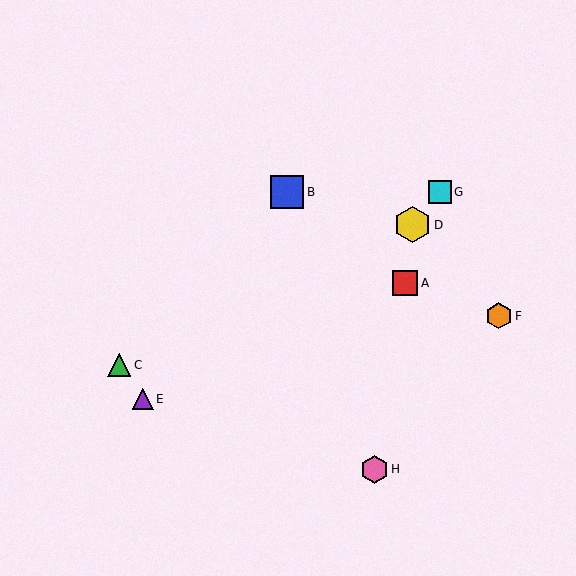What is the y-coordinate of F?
Object F is at y≈316.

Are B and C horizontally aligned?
No, B is at y≈192 and C is at y≈365.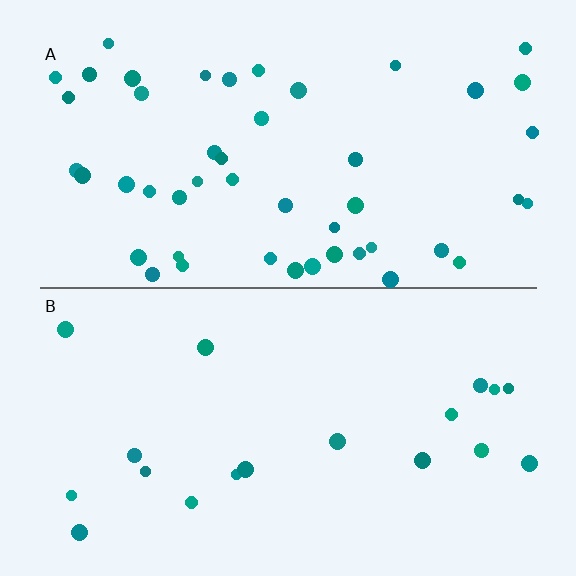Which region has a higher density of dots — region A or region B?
A (the top).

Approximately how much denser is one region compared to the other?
Approximately 2.6× — region A over region B.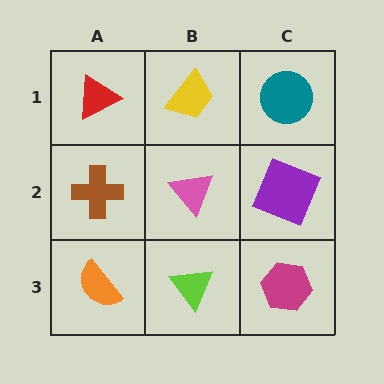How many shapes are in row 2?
3 shapes.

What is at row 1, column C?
A teal circle.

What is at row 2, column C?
A purple square.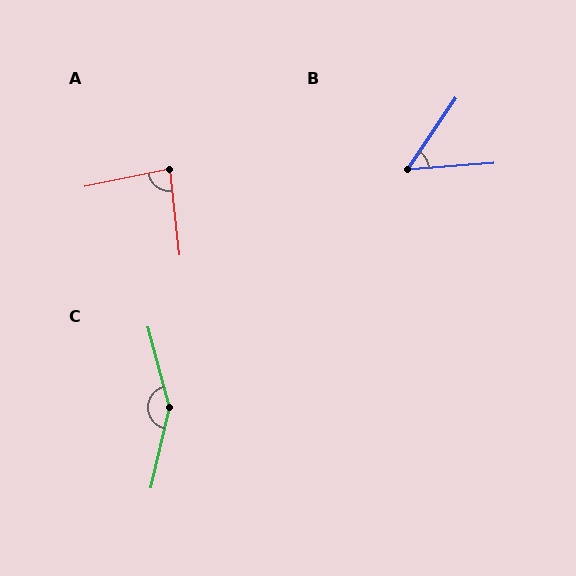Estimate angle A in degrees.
Approximately 85 degrees.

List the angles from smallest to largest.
B (51°), A (85°), C (152°).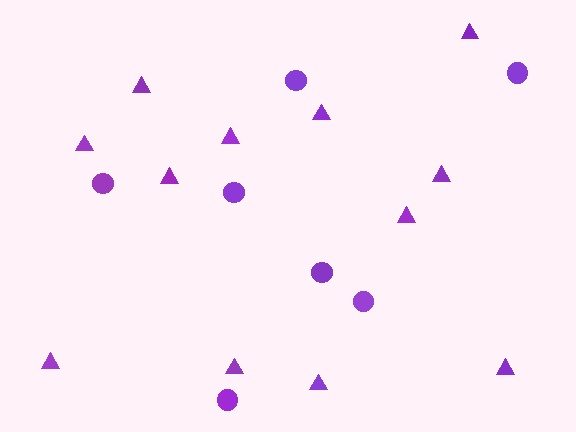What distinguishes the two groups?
There are 2 groups: one group of triangles (12) and one group of circles (7).